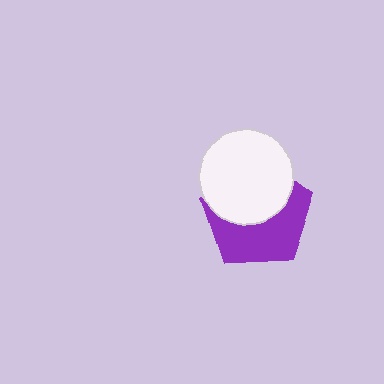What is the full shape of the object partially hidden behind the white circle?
The partially hidden object is a purple pentagon.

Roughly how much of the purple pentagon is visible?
About half of it is visible (roughly 52%).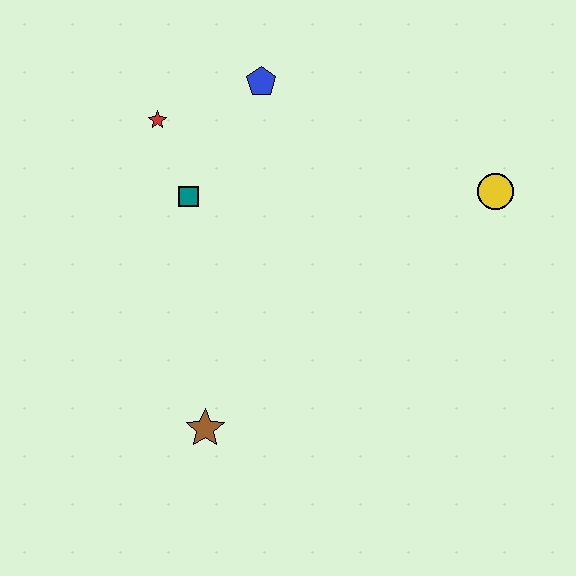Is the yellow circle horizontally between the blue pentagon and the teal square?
No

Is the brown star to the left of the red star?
No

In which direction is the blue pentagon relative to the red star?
The blue pentagon is to the right of the red star.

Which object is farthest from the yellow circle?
The brown star is farthest from the yellow circle.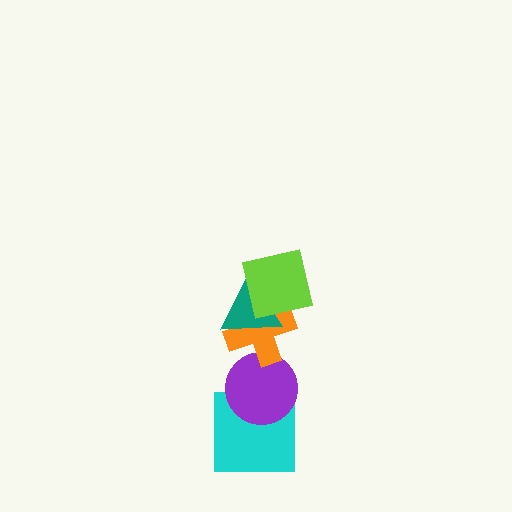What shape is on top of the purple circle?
The orange cross is on top of the purple circle.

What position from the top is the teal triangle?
The teal triangle is 2nd from the top.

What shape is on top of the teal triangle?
The lime square is on top of the teal triangle.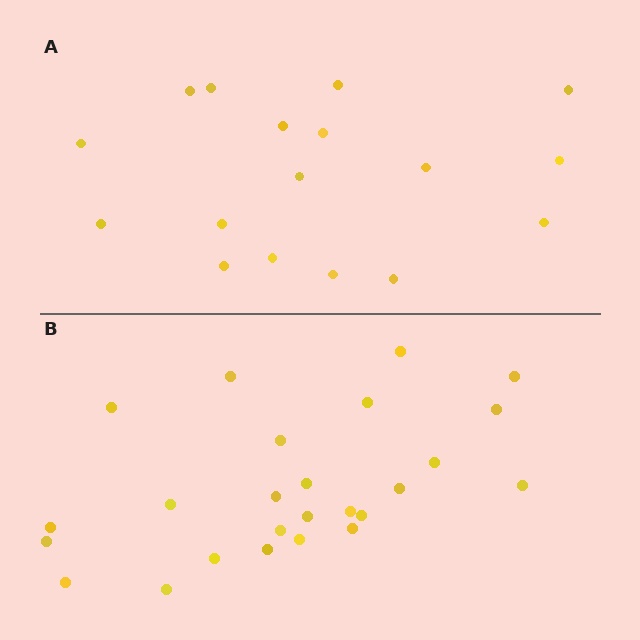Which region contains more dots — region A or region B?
Region B (the bottom region) has more dots.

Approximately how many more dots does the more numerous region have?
Region B has roughly 8 or so more dots than region A.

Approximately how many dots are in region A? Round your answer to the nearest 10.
About 20 dots. (The exact count is 17, which rounds to 20.)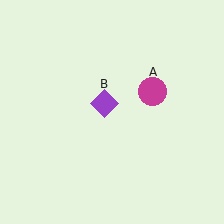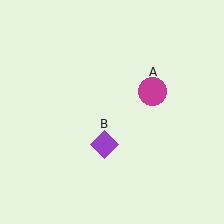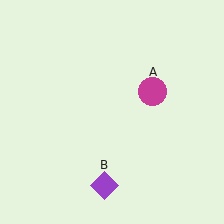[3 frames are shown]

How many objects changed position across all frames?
1 object changed position: purple diamond (object B).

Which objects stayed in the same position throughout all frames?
Magenta circle (object A) remained stationary.